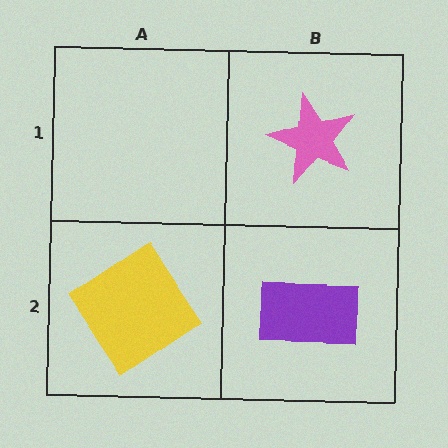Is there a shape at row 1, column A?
No, that cell is empty.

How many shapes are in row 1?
1 shape.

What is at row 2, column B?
A purple rectangle.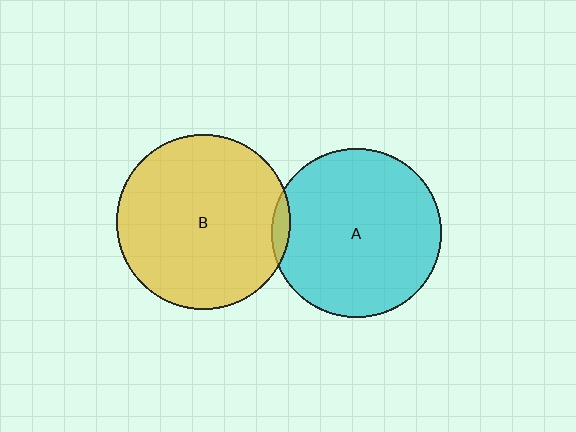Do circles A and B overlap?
Yes.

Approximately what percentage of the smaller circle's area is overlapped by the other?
Approximately 5%.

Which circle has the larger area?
Circle B (yellow).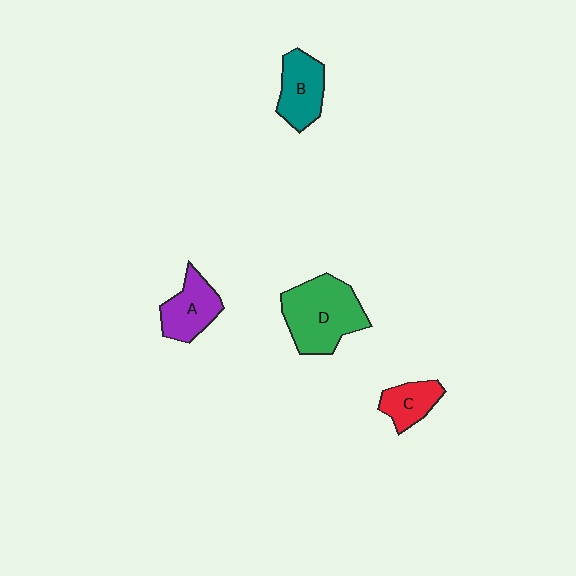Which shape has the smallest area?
Shape C (red).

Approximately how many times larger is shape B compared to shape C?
Approximately 1.4 times.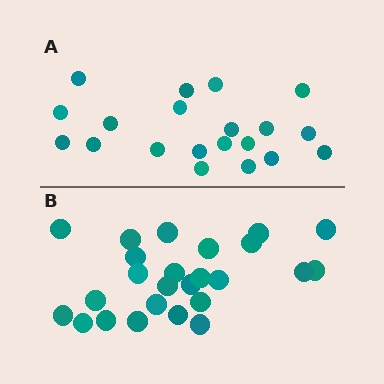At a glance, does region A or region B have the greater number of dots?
Region B (the bottom region) has more dots.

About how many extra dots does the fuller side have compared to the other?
Region B has about 5 more dots than region A.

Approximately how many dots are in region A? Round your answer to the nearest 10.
About 20 dots.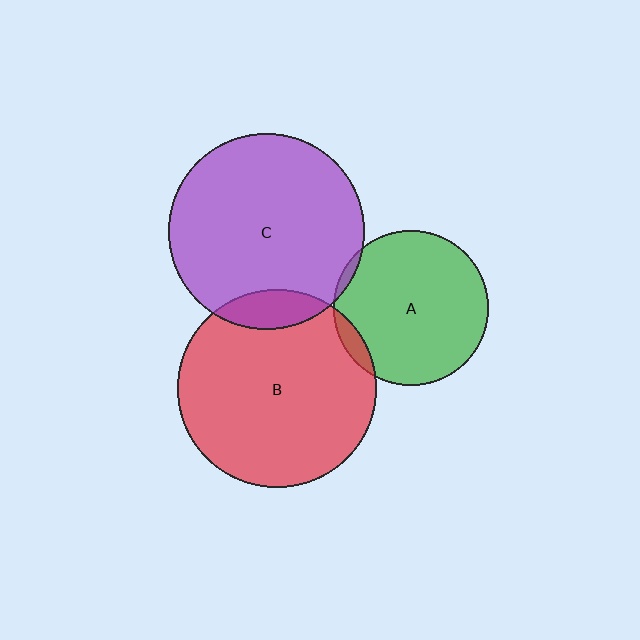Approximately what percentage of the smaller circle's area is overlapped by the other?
Approximately 10%.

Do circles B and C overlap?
Yes.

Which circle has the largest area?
Circle B (red).